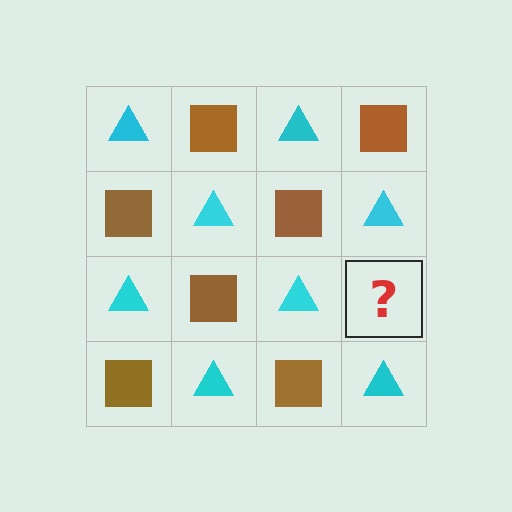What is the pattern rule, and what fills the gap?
The rule is that it alternates cyan triangle and brown square in a checkerboard pattern. The gap should be filled with a brown square.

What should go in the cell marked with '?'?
The missing cell should contain a brown square.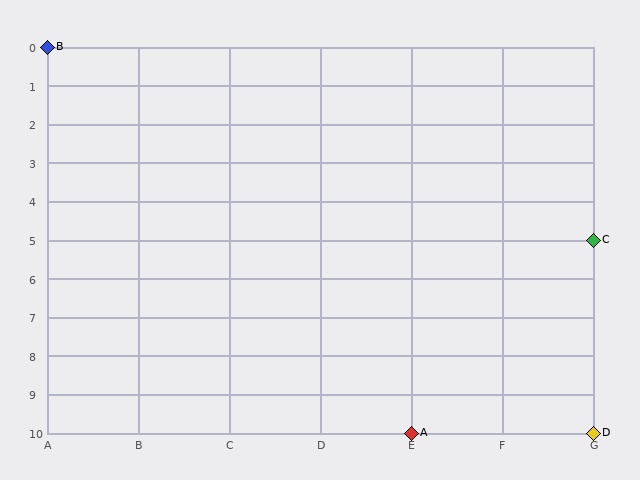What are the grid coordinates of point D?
Point D is at grid coordinates (G, 10).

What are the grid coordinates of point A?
Point A is at grid coordinates (E, 10).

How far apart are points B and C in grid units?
Points B and C are 6 columns and 5 rows apart (about 7.8 grid units diagonally).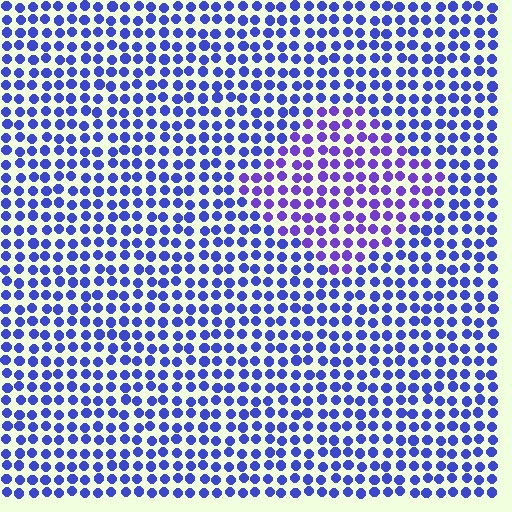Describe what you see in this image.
The image is filled with small blue elements in a uniform arrangement. A diamond-shaped region is visible where the elements are tinted to a slightly different hue, forming a subtle color boundary.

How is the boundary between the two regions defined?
The boundary is defined purely by a slight shift in hue (about 29 degrees). Spacing, size, and orientation are identical on both sides.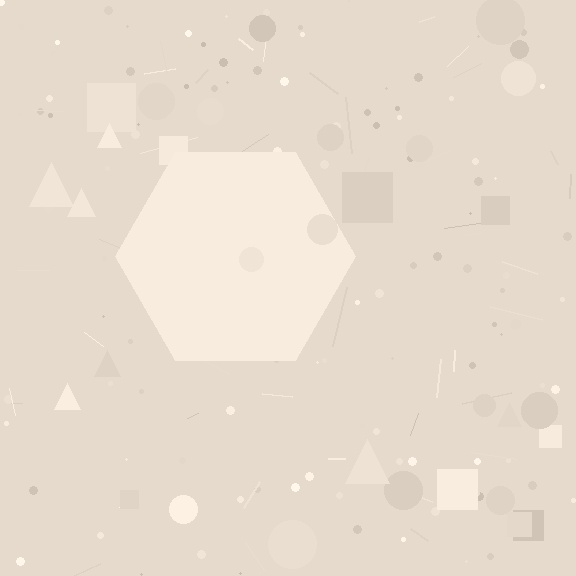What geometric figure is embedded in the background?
A hexagon is embedded in the background.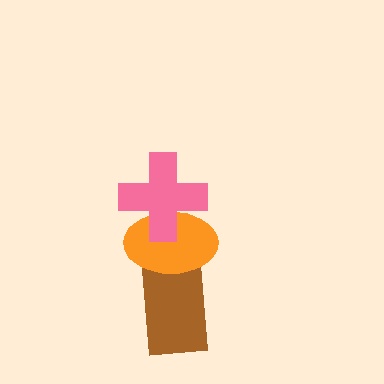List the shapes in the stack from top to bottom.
From top to bottom: the pink cross, the orange ellipse, the brown rectangle.